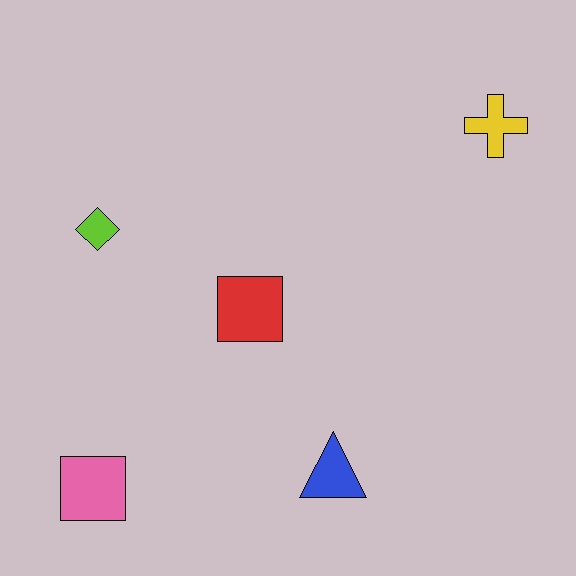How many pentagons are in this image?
There are no pentagons.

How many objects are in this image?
There are 5 objects.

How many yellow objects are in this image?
There is 1 yellow object.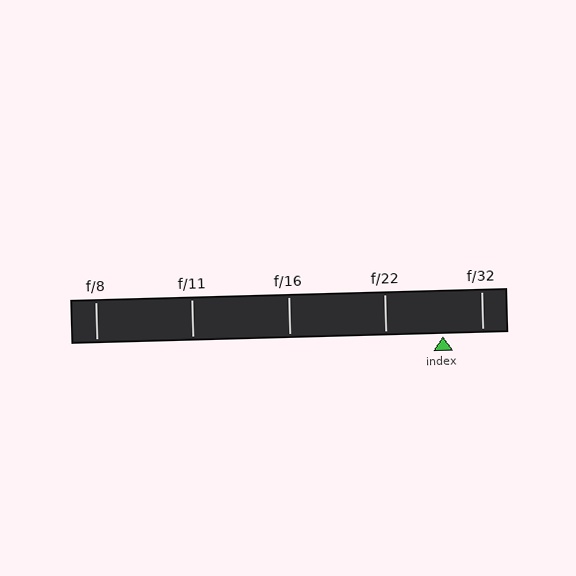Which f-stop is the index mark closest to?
The index mark is closest to f/32.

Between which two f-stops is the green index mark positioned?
The index mark is between f/22 and f/32.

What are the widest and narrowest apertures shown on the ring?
The widest aperture shown is f/8 and the narrowest is f/32.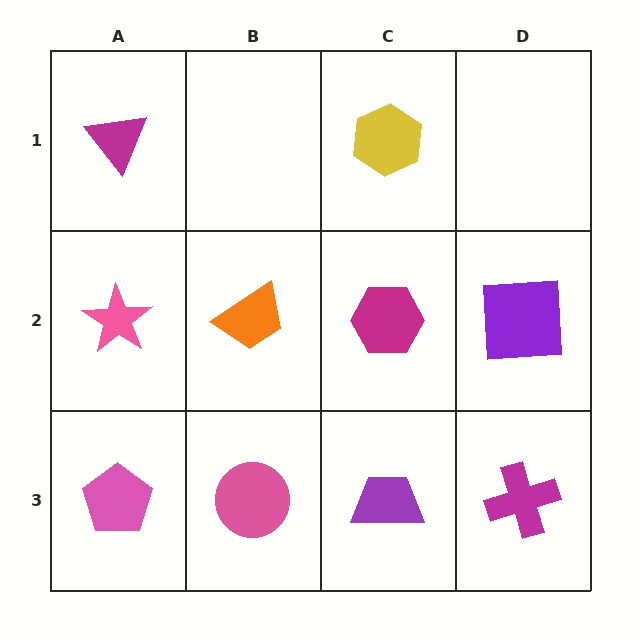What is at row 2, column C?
A magenta hexagon.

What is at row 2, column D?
A purple square.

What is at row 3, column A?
A pink pentagon.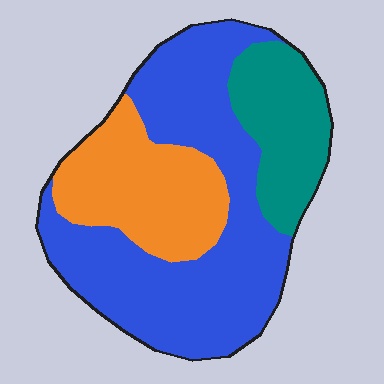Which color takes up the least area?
Teal, at roughly 20%.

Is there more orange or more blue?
Blue.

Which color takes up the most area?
Blue, at roughly 55%.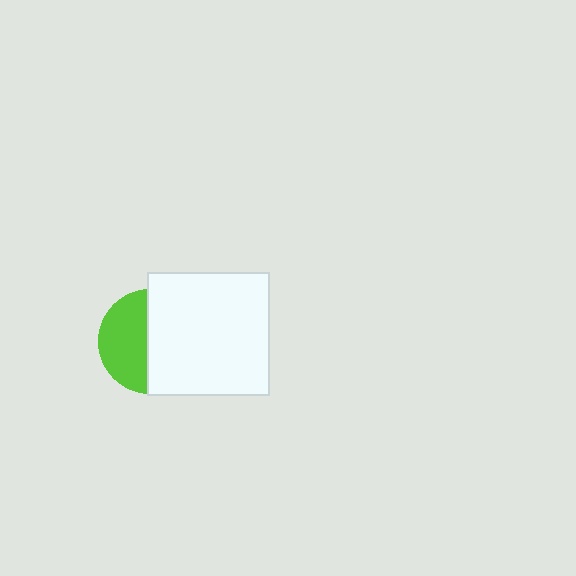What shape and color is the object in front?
The object in front is a white square.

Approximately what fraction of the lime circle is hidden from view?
Roughly 54% of the lime circle is hidden behind the white square.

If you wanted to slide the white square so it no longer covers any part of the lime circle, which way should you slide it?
Slide it right — that is the most direct way to separate the two shapes.